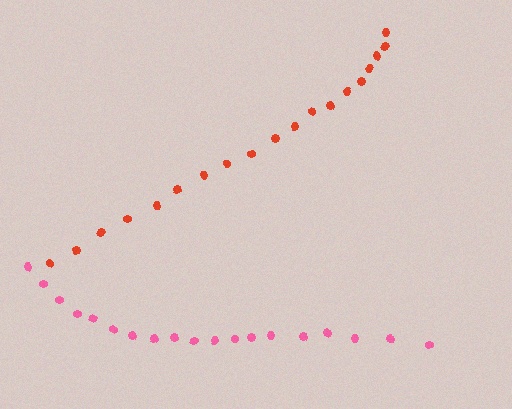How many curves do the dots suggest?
There are 2 distinct paths.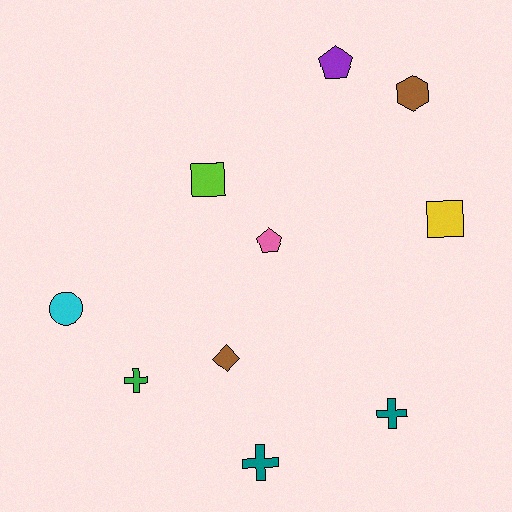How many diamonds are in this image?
There is 1 diamond.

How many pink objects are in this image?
There is 1 pink object.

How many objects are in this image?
There are 10 objects.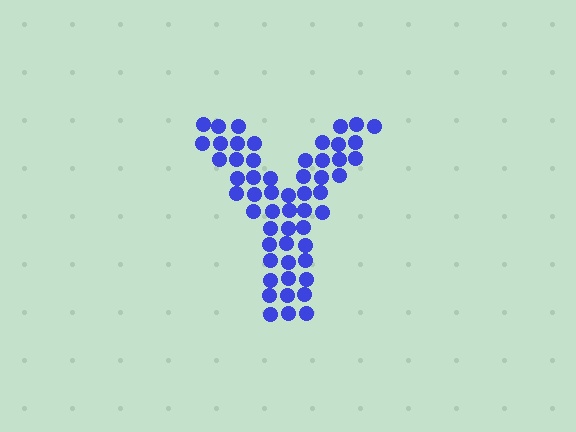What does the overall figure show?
The overall figure shows the letter Y.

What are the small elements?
The small elements are circles.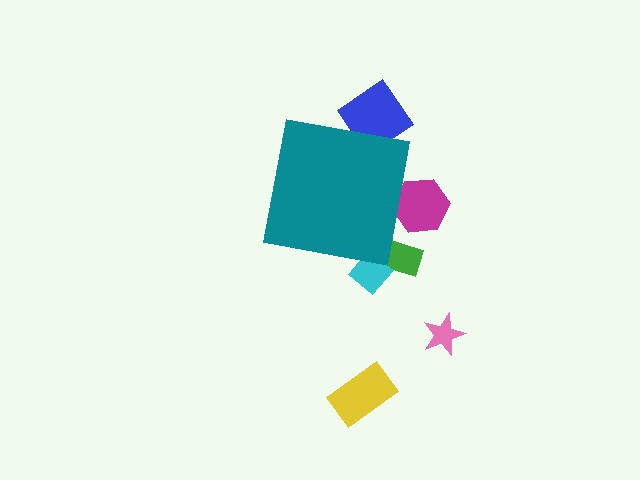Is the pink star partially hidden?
No, the pink star is fully visible.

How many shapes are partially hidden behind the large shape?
4 shapes are partially hidden.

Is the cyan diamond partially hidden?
Yes, the cyan diamond is partially hidden behind the teal square.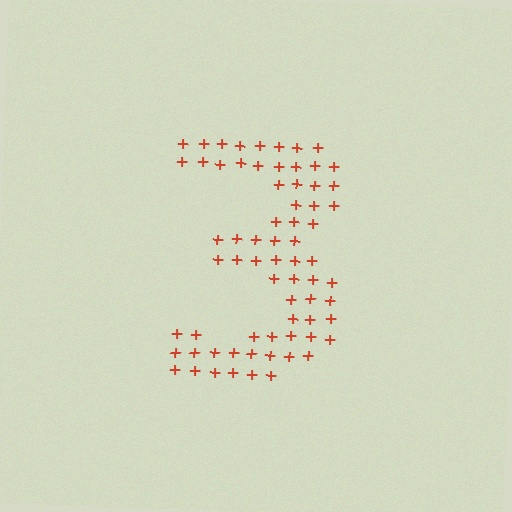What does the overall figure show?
The overall figure shows the digit 3.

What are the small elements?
The small elements are plus signs.